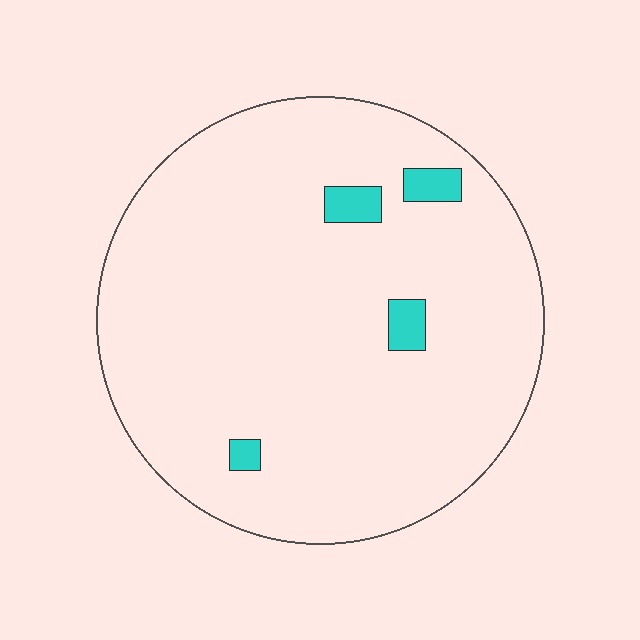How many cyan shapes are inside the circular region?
4.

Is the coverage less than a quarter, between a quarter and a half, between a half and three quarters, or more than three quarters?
Less than a quarter.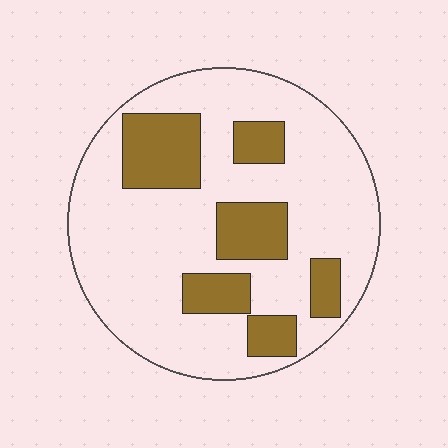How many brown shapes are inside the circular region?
6.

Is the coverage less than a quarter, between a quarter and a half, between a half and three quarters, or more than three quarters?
Less than a quarter.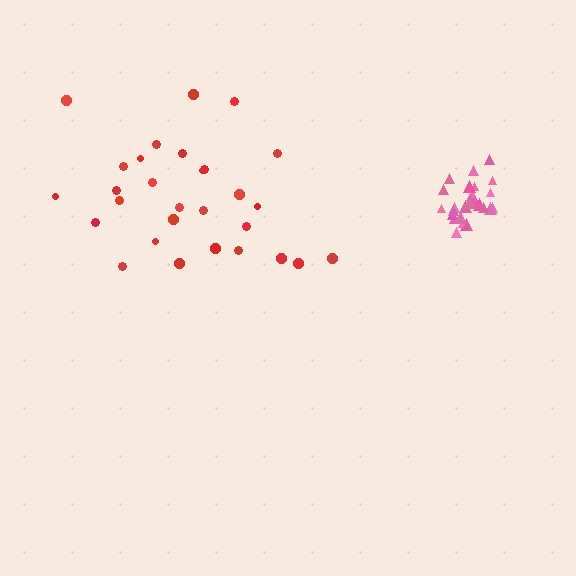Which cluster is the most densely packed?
Pink.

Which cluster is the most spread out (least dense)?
Red.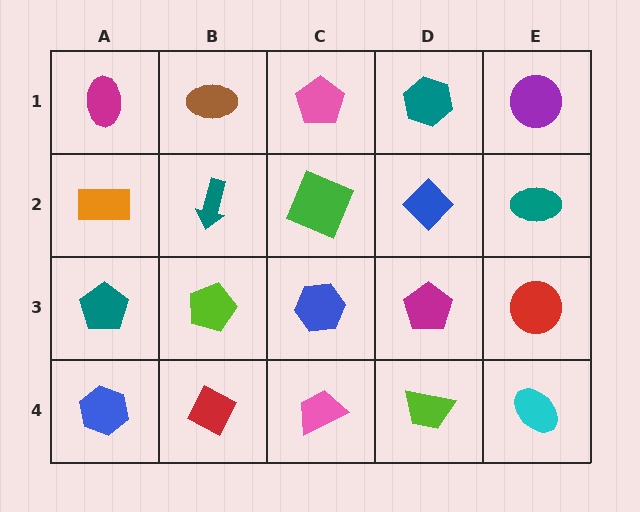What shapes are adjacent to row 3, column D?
A blue diamond (row 2, column D), a lime trapezoid (row 4, column D), a blue hexagon (row 3, column C), a red circle (row 3, column E).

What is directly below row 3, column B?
A red diamond.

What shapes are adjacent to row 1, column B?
A teal arrow (row 2, column B), a magenta ellipse (row 1, column A), a pink pentagon (row 1, column C).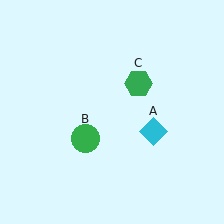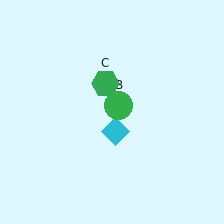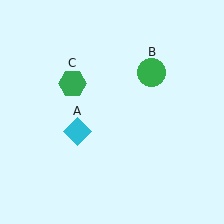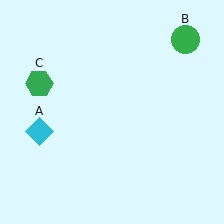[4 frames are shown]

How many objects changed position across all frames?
3 objects changed position: cyan diamond (object A), green circle (object B), green hexagon (object C).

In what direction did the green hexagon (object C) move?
The green hexagon (object C) moved left.